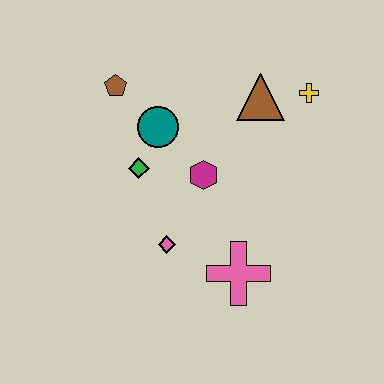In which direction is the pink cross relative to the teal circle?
The pink cross is below the teal circle.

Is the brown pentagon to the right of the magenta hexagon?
No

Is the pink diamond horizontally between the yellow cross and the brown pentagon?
Yes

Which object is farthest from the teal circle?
The pink cross is farthest from the teal circle.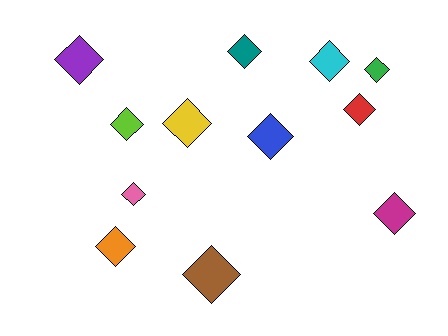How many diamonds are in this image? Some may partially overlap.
There are 12 diamonds.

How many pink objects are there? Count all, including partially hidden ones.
There is 1 pink object.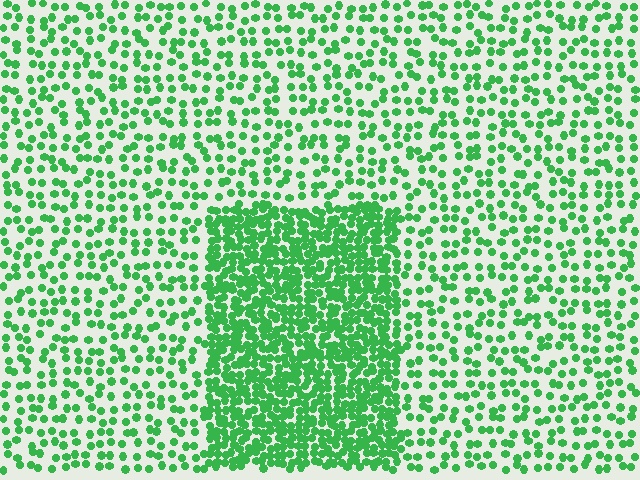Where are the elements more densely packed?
The elements are more densely packed inside the rectangle boundary.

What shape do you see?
I see a rectangle.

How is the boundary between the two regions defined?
The boundary is defined by a change in element density (approximately 2.6x ratio). All elements are the same color, size, and shape.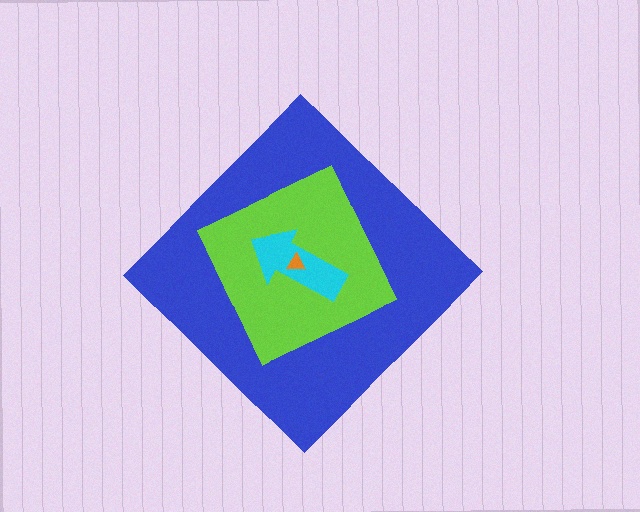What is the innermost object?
The orange triangle.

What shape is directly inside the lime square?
The cyan arrow.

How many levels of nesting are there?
4.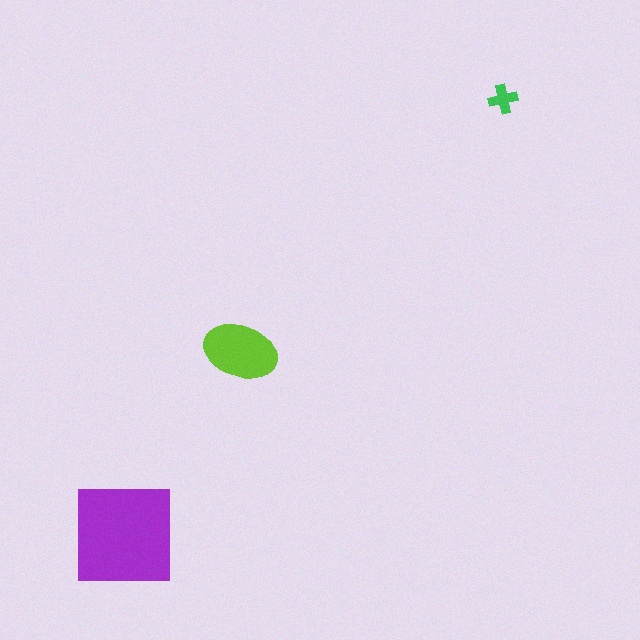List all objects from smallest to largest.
The green cross, the lime ellipse, the purple square.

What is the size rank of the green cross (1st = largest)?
3rd.